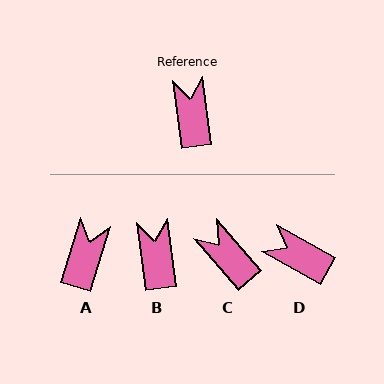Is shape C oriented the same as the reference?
No, it is off by about 34 degrees.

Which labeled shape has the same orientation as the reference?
B.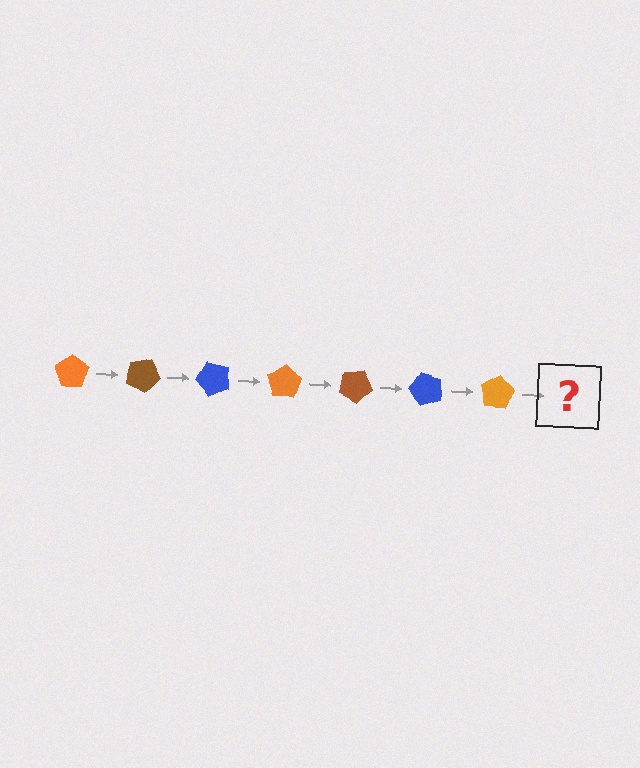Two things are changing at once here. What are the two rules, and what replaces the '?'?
The two rules are that it rotates 25 degrees each step and the color cycles through orange, brown, and blue. The '?' should be a brown pentagon, rotated 175 degrees from the start.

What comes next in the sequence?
The next element should be a brown pentagon, rotated 175 degrees from the start.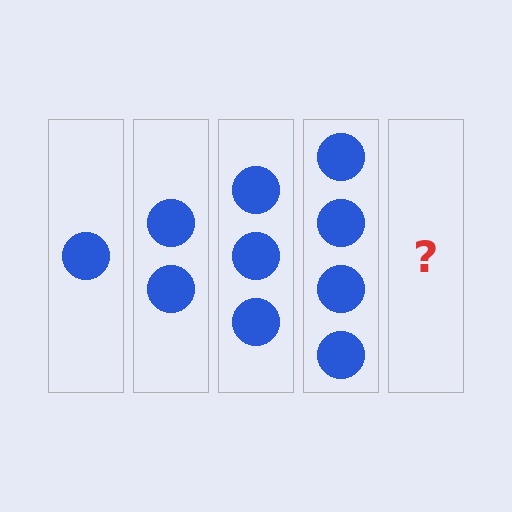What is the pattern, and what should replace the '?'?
The pattern is that each step adds one more circle. The '?' should be 5 circles.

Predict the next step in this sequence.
The next step is 5 circles.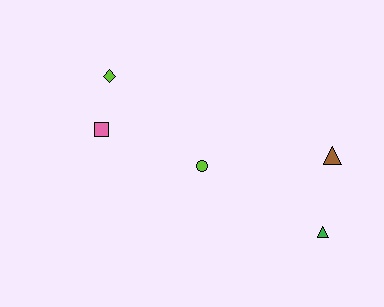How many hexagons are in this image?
There are no hexagons.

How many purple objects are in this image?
There are no purple objects.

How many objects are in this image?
There are 5 objects.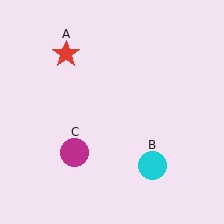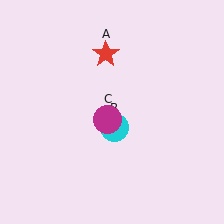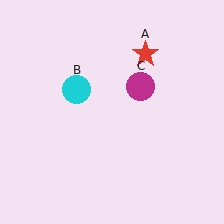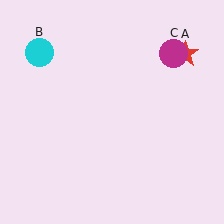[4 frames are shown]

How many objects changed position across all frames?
3 objects changed position: red star (object A), cyan circle (object B), magenta circle (object C).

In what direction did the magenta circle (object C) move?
The magenta circle (object C) moved up and to the right.